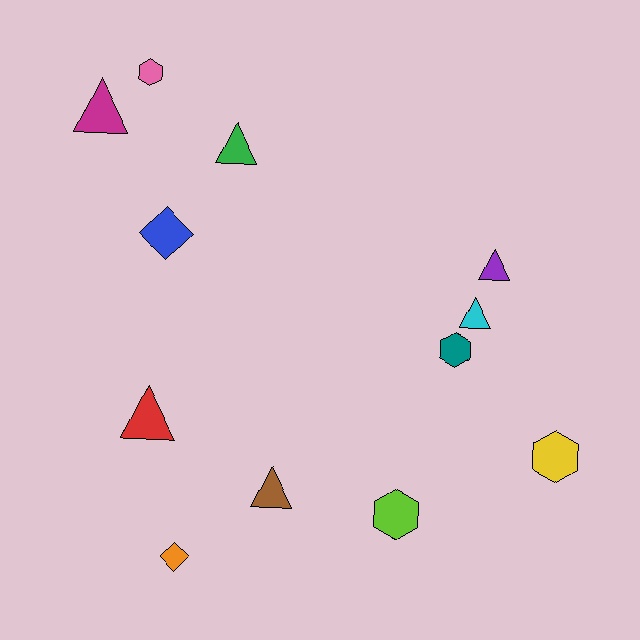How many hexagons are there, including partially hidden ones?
There are 4 hexagons.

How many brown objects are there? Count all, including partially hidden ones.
There is 1 brown object.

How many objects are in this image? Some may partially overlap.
There are 12 objects.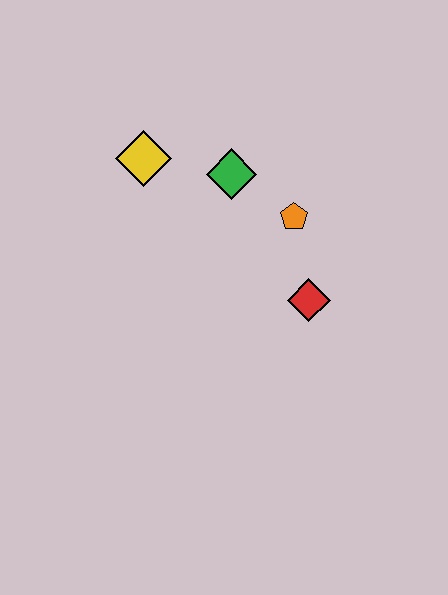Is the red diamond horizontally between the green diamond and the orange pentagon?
No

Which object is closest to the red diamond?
The orange pentagon is closest to the red diamond.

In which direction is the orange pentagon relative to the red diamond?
The orange pentagon is above the red diamond.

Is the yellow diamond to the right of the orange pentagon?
No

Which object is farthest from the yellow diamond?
The red diamond is farthest from the yellow diamond.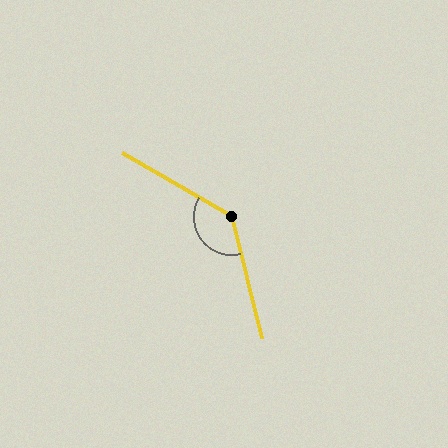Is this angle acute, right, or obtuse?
It is obtuse.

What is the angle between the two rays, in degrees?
Approximately 134 degrees.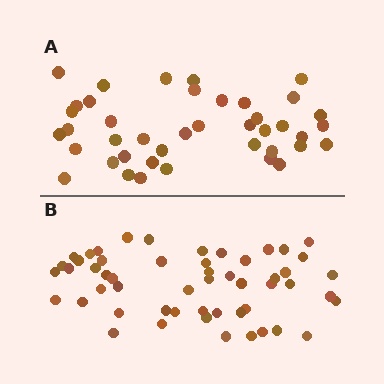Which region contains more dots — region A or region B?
Region B (the bottom region) has more dots.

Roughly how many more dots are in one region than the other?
Region B has roughly 12 or so more dots than region A.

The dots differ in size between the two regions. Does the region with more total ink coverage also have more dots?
No. Region A has more total ink coverage because its dots are larger, but region B actually contains more individual dots. Total area can be misleading — the number of items is what matters here.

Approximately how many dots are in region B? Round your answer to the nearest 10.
About 50 dots. (The exact count is 53, which rounds to 50.)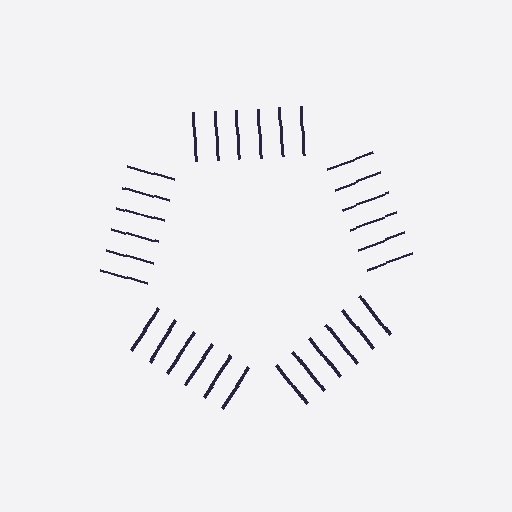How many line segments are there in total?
30 — 6 along each of the 5 edges.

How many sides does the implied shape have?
5 sides — the line-ends trace a pentagon.